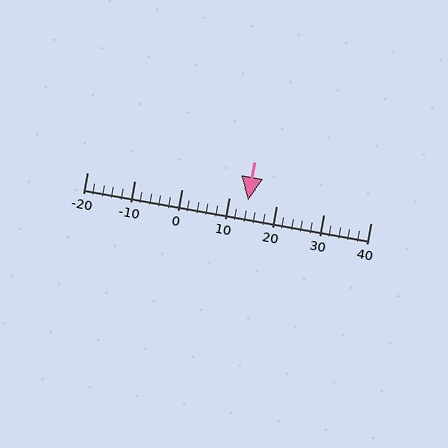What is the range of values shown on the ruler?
The ruler shows values from -20 to 40.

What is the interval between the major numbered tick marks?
The major tick marks are spaced 10 units apart.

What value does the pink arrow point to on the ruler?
The pink arrow points to approximately 14.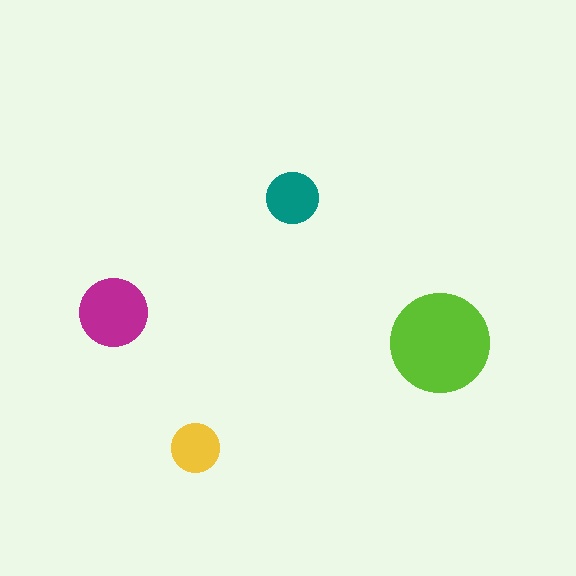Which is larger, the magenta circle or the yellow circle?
The magenta one.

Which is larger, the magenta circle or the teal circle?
The magenta one.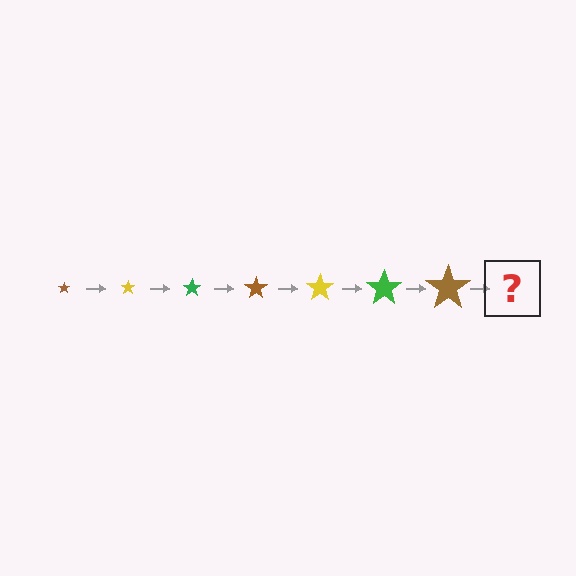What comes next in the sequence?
The next element should be a yellow star, larger than the previous one.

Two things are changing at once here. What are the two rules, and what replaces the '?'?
The two rules are that the star grows larger each step and the color cycles through brown, yellow, and green. The '?' should be a yellow star, larger than the previous one.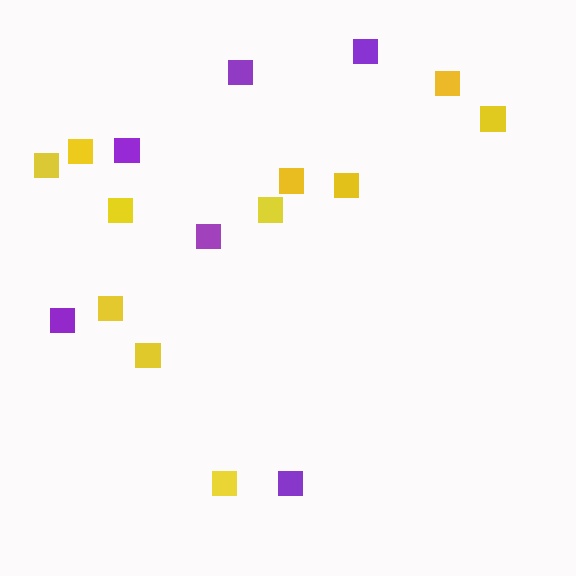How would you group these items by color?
There are 2 groups: one group of yellow squares (11) and one group of purple squares (6).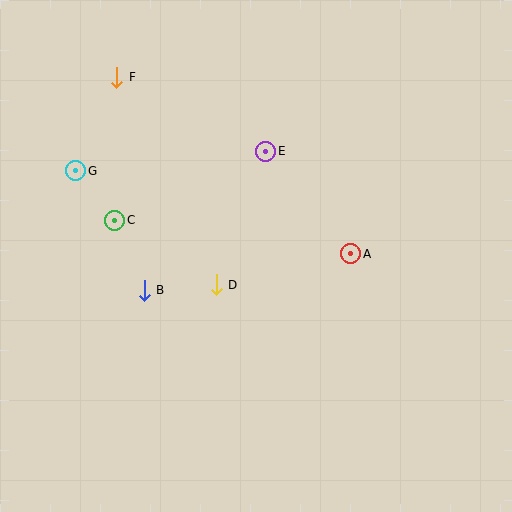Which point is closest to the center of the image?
Point D at (216, 285) is closest to the center.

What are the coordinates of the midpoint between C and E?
The midpoint between C and E is at (190, 186).